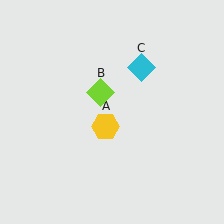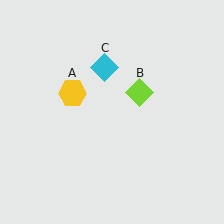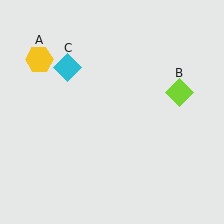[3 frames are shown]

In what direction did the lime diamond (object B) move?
The lime diamond (object B) moved right.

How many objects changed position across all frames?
3 objects changed position: yellow hexagon (object A), lime diamond (object B), cyan diamond (object C).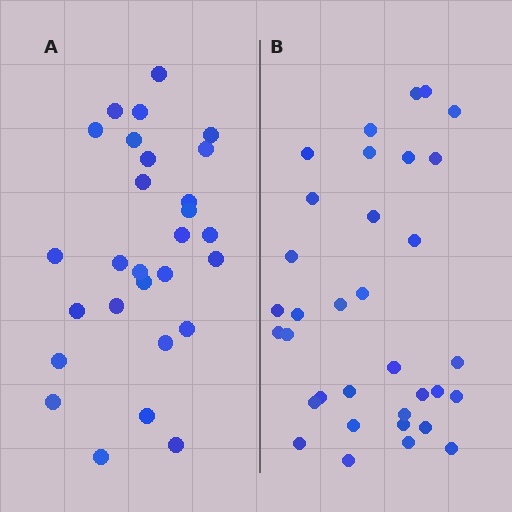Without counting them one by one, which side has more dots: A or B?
Region B (the right region) has more dots.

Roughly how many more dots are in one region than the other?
Region B has about 6 more dots than region A.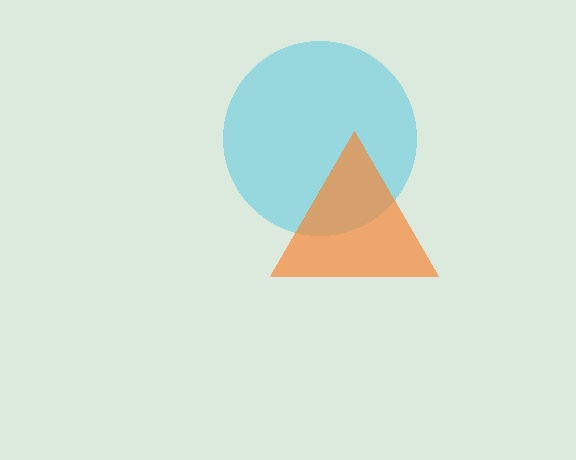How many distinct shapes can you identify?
There are 2 distinct shapes: a cyan circle, an orange triangle.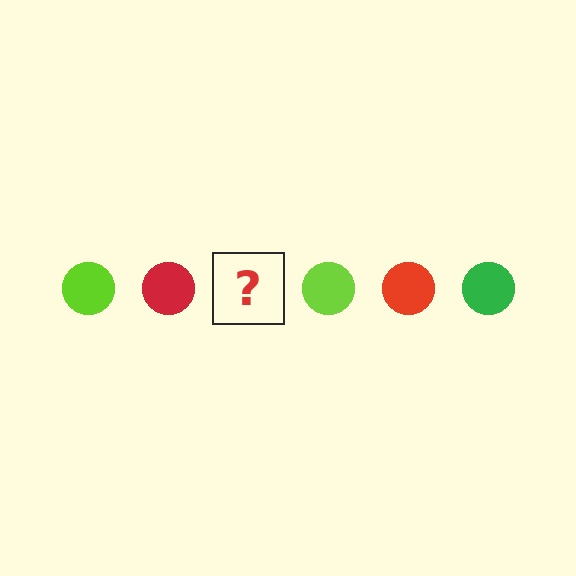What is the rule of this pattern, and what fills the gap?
The rule is that the pattern cycles through lime, red, green circles. The gap should be filled with a green circle.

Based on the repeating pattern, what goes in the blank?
The blank should be a green circle.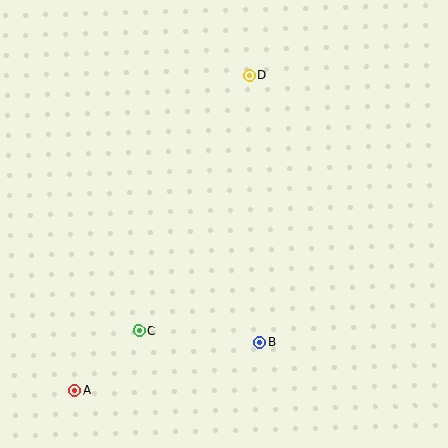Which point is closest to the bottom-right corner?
Point B is closest to the bottom-right corner.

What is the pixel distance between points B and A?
The distance between B and A is 191 pixels.